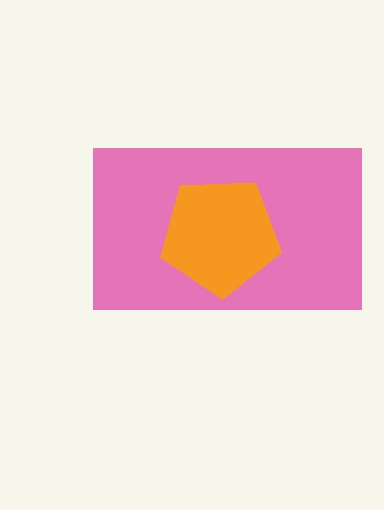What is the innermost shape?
The orange pentagon.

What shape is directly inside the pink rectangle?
The orange pentagon.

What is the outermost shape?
The pink rectangle.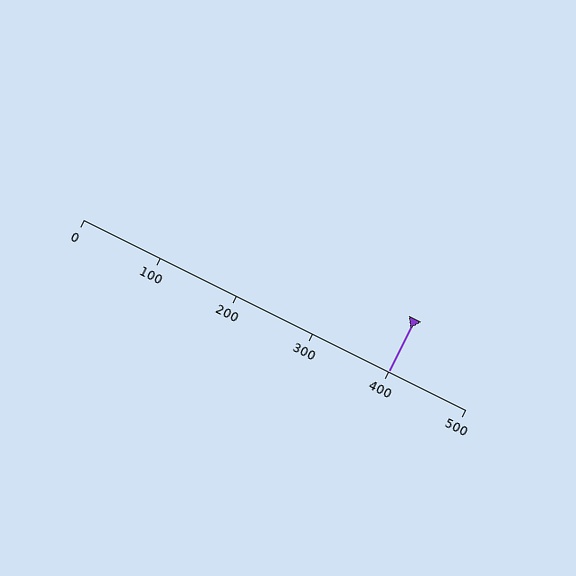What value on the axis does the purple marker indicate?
The marker indicates approximately 400.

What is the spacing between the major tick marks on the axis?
The major ticks are spaced 100 apart.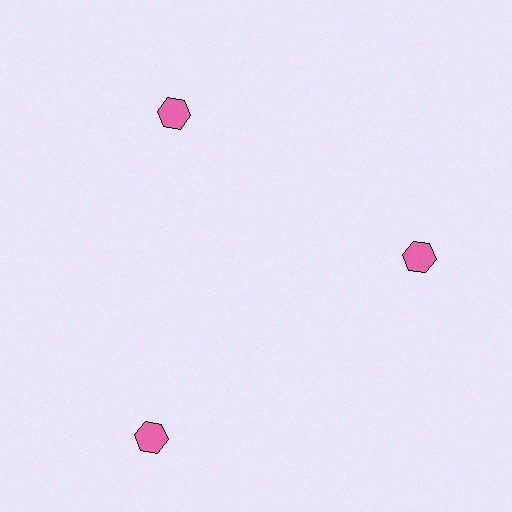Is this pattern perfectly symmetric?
No. The 3 pink hexagons are arranged in a ring, but one element near the 7 o'clock position is pushed outward from the center, breaking the 3-fold rotational symmetry.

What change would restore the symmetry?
The symmetry would be restored by moving it inward, back onto the ring so that all 3 hexagons sit at equal angles and equal distance from the center.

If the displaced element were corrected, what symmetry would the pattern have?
It would have 3-fold rotational symmetry — the pattern would map onto itself every 120 degrees.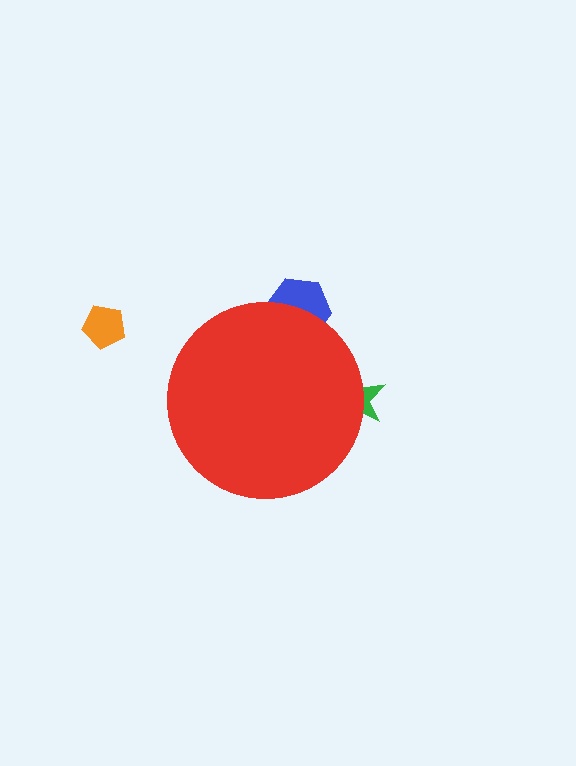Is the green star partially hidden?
Yes, the green star is partially hidden behind the red circle.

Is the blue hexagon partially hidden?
Yes, the blue hexagon is partially hidden behind the red circle.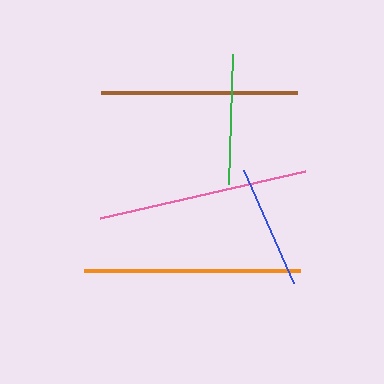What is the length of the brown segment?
The brown segment is approximately 196 pixels long.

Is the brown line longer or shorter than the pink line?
The pink line is longer than the brown line.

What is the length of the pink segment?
The pink segment is approximately 211 pixels long.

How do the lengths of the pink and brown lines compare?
The pink and brown lines are approximately the same length.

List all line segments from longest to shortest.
From longest to shortest: orange, pink, brown, green, blue.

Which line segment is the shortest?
The blue line is the shortest at approximately 123 pixels.